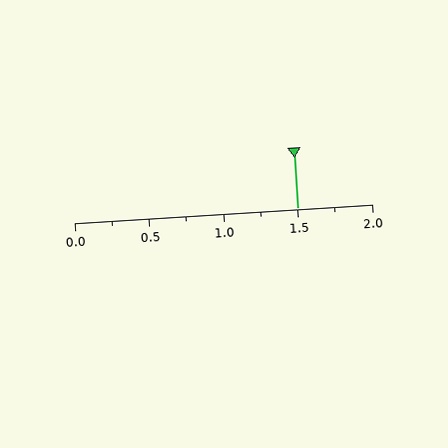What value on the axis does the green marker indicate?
The marker indicates approximately 1.5.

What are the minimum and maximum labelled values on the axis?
The axis runs from 0.0 to 2.0.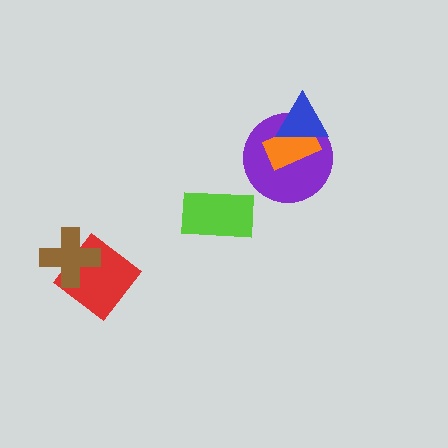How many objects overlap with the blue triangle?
2 objects overlap with the blue triangle.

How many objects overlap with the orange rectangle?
2 objects overlap with the orange rectangle.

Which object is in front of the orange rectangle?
The blue triangle is in front of the orange rectangle.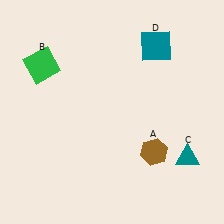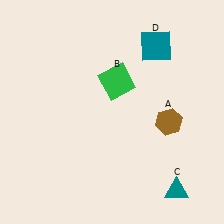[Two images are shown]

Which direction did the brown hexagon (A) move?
The brown hexagon (A) moved up.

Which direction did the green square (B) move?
The green square (B) moved right.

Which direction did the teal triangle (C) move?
The teal triangle (C) moved down.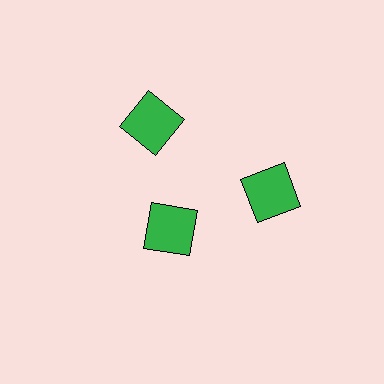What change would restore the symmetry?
The symmetry would be restored by moving it outward, back onto the ring so that all 3 squares sit at equal angles and equal distance from the center.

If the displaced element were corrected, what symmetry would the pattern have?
It would have 3-fold rotational symmetry — the pattern would map onto itself every 120 degrees.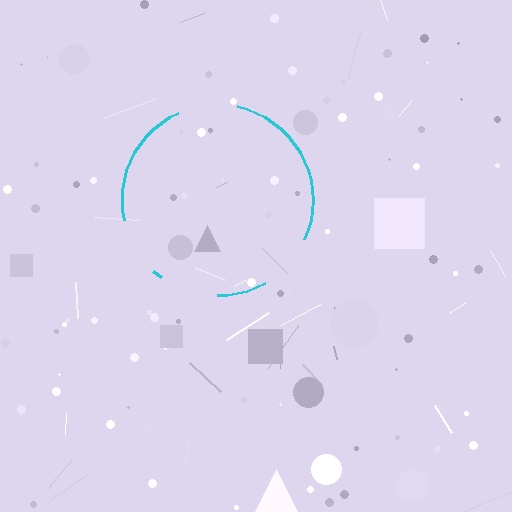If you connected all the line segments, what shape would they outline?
They would outline a circle.